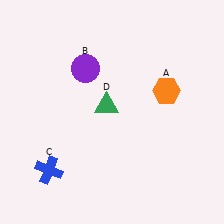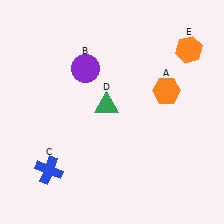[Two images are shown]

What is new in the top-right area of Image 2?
An orange hexagon (E) was added in the top-right area of Image 2.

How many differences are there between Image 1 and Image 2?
There is 1 difference between the two images.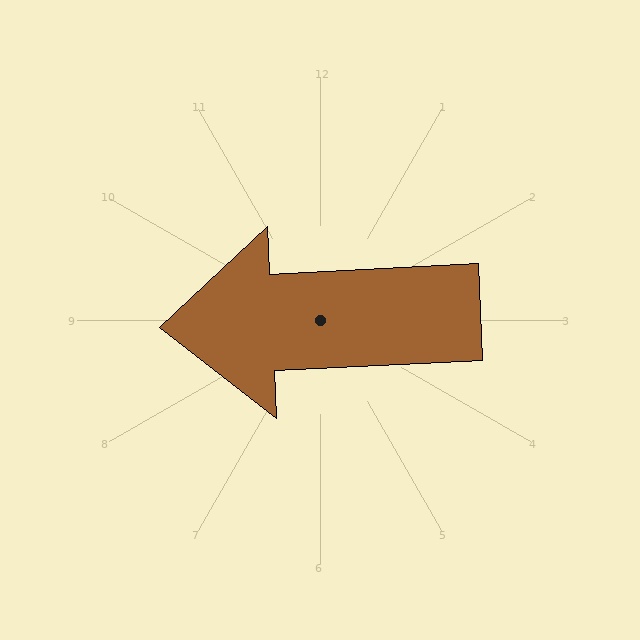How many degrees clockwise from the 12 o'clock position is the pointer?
Approximately 267 degrees.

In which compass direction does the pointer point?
West.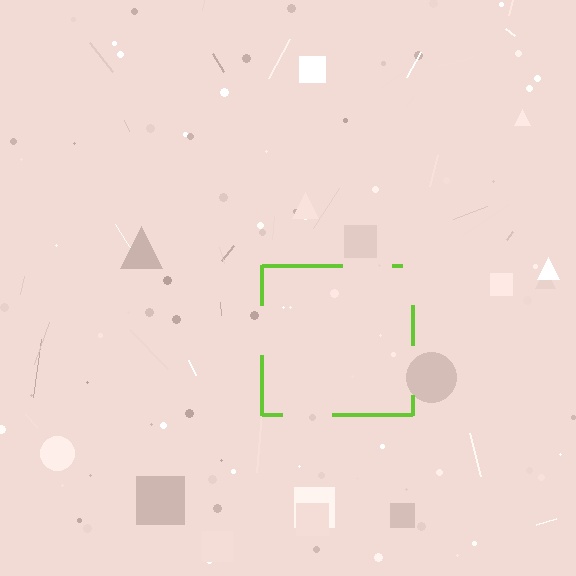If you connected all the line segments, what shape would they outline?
They would outline a square.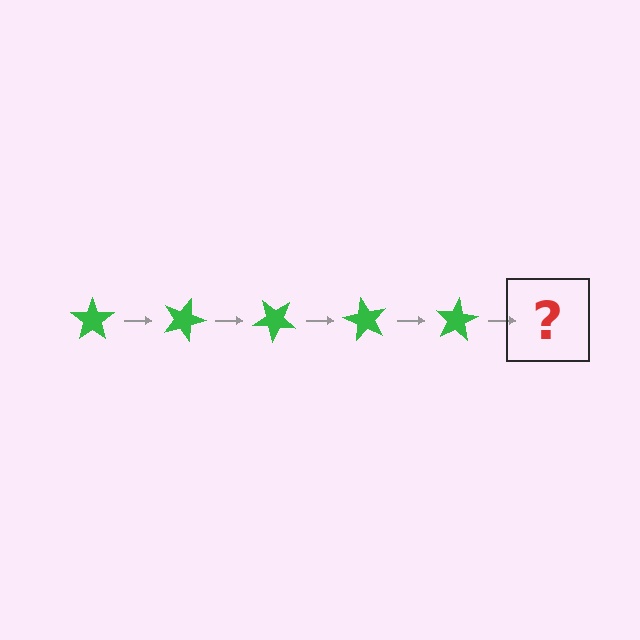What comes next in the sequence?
The next element should be a green star rotated 100 degrees.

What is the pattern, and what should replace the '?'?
The pattern is that the star rotates 20 degrees each step. The '?' should be a green star rotated 100 degrees.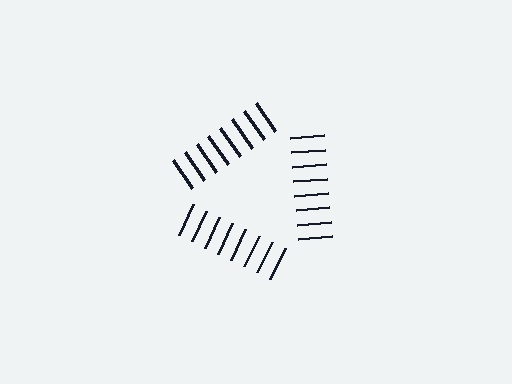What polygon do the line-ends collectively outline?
An illusory triangle — the line segments terminate on its edges but no continuous stroke is drawn.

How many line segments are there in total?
24 — 8 along each of the 3 edges.